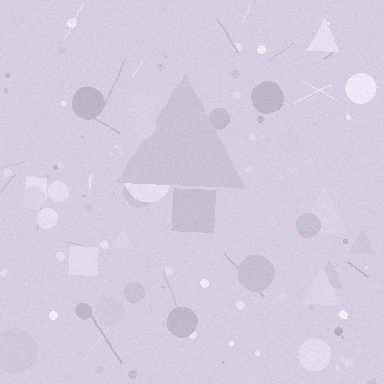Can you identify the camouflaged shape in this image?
The camouflaged shape is a triangle.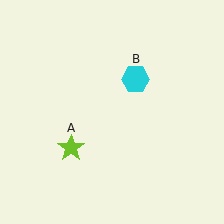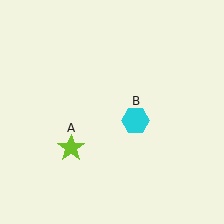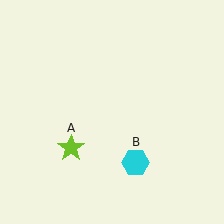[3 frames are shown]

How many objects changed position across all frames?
1 object changed position: cyan hexagon (object B).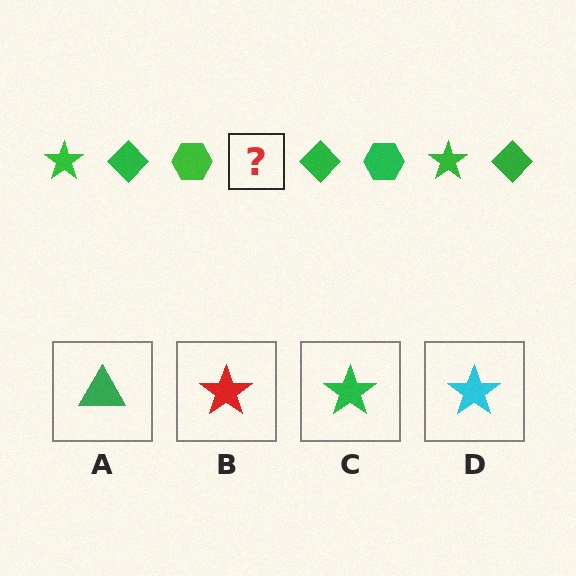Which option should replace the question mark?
Option C.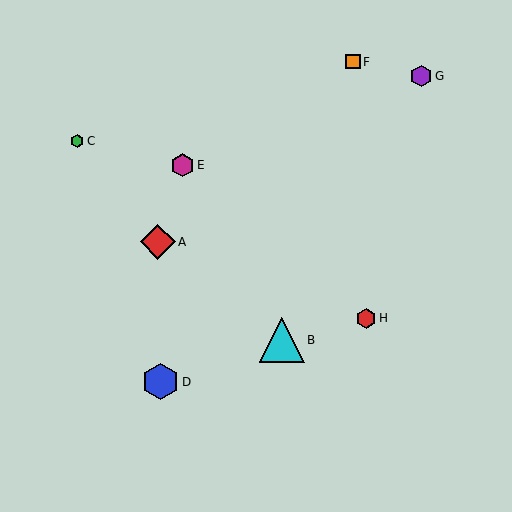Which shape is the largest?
The cyan triangle (labeled B) is the largest.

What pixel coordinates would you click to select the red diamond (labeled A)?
Click at (158, 242) to select the red diamond A.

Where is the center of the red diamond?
The center of the red diamond is at (158, 242).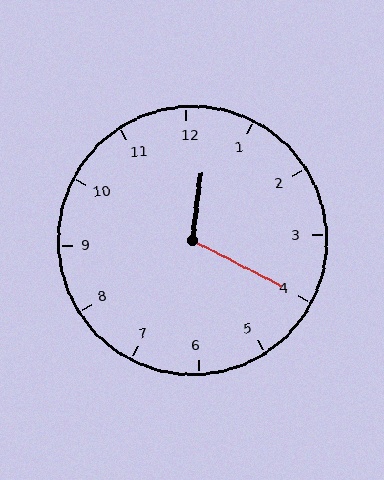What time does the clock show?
12:20.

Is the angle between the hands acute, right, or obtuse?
It is obtuse.